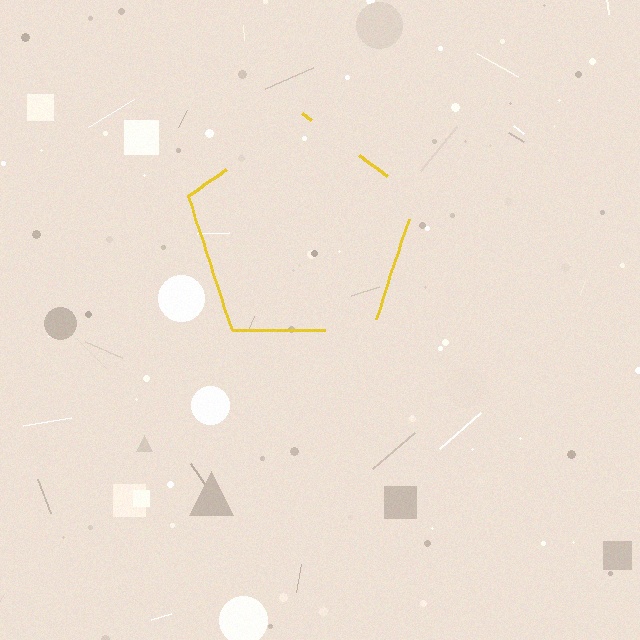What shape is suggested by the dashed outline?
The dashed outline suggests a pentagon.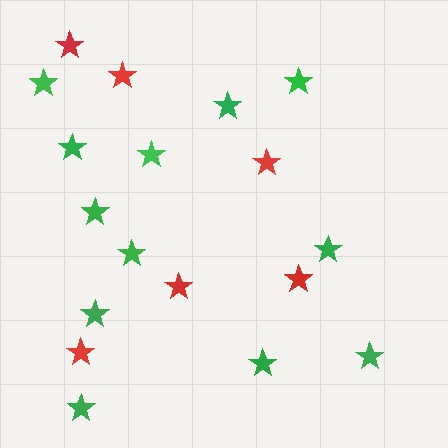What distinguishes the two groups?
There are 2 groups: one group of green stars (12) and one group of red stars (6).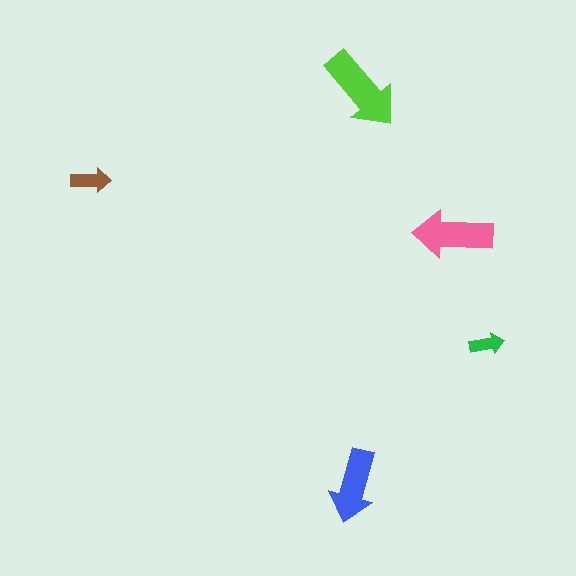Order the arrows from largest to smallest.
the lime one, the pink one, the blue one, the brown one, the green one.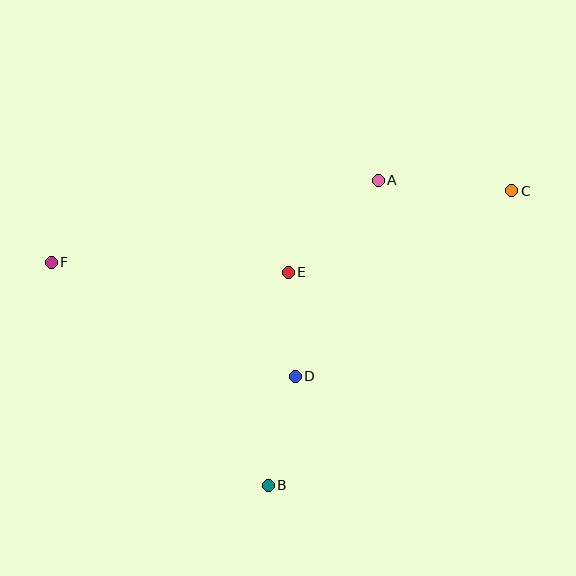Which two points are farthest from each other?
Points C and F are farthest from each other.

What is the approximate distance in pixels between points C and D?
The distance between C and D is approximately 285 pixels.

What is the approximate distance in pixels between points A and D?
The distance between A and D is approximately 213 pixels.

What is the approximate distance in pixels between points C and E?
The distance between C and E is approximately 238 pixels.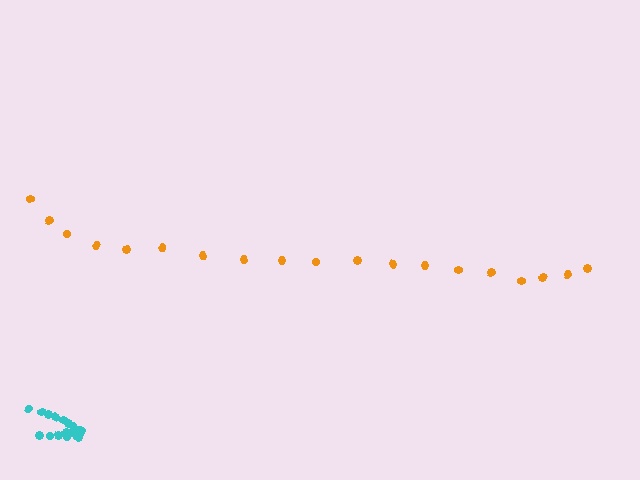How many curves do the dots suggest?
There are 2 distinct paths.